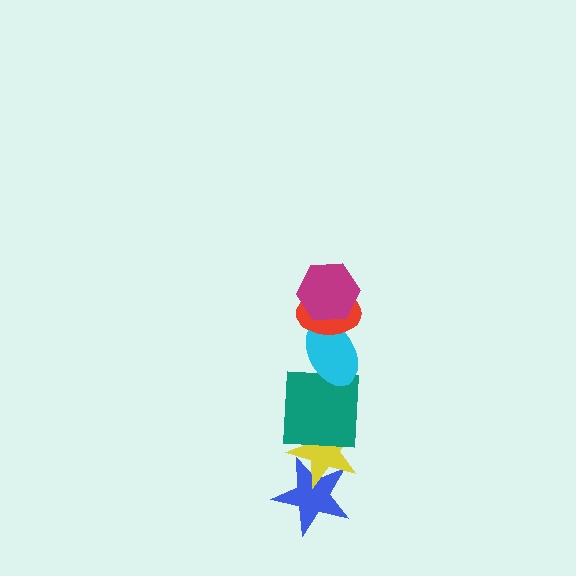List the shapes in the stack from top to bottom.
From top to bottom: the magenta hexagon, the red ellipse, the cyan ellipse, the teal square, the yellow star, the blue star.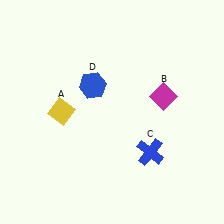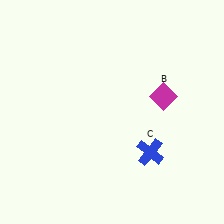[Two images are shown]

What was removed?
The yellow diamond (A), the blue hexagon (D) were removed in Image 2.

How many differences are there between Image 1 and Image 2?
There are 2 differences between the two images.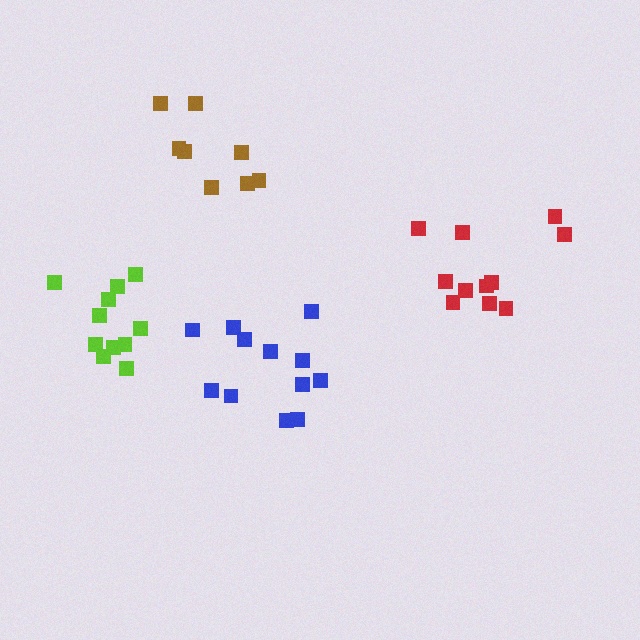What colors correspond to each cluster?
The clusters are colored: red, blue, brown, lime.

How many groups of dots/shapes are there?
There are 4 groups.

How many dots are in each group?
Group 1: 11 dots, Group 2: 12 dots, Group 3: 8 dots, Group 4: 11 dots (42 total).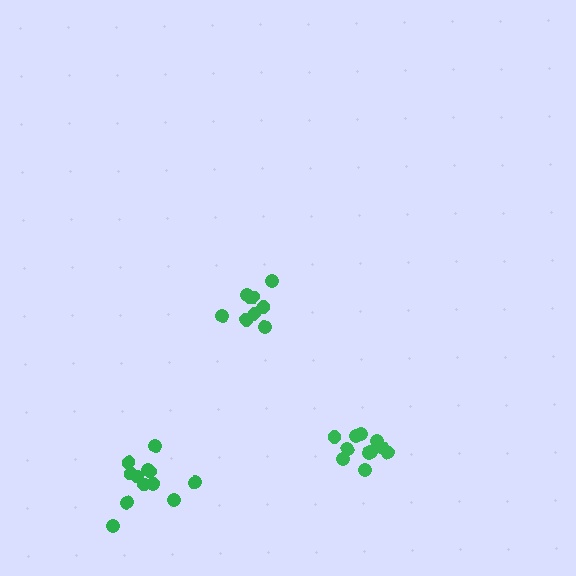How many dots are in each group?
Group 1: 9 dots, Group 2: 13 dots, Group 3: 11 dots (33 total).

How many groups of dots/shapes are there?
There are 3 groups.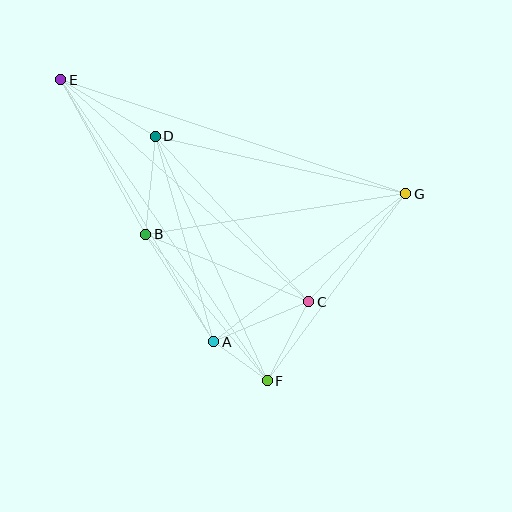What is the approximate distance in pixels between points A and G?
The distance between A and G is approximately 243 pixels.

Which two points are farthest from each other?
Points E and F are farthest from each other.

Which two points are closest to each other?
Points A and F are closest to each other.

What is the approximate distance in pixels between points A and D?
The distance between A and D is approximately 214 pixels.